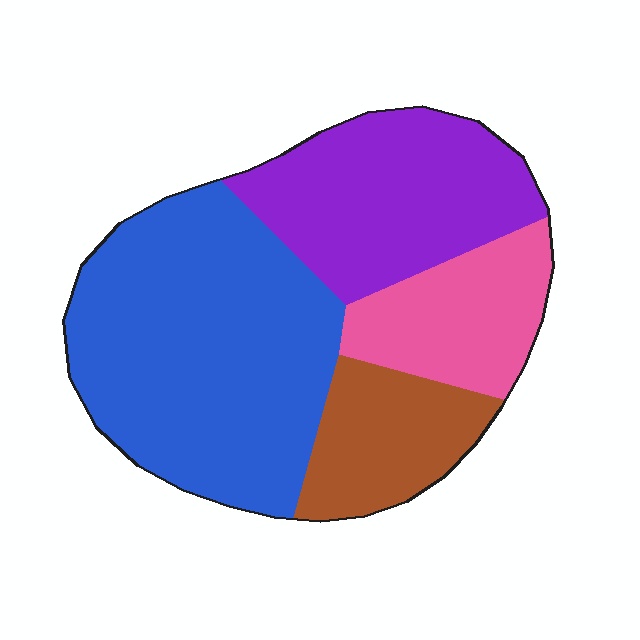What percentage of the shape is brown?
Brown takes up about one eighth (1/8) of the shape.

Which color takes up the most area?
Blue, at roughly 45%.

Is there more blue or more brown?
Blue.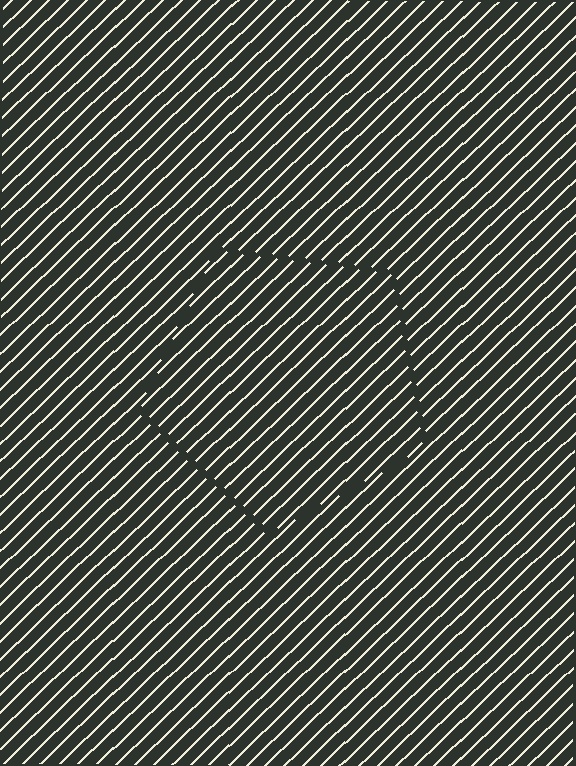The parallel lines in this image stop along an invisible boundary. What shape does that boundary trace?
An illusory pentagon. The interior of the shape contains the same grating, shifted by half a period — the contour is defined by the phase discontinuity where line-ends from the inner and outer gratings abut.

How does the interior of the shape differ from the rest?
The interior of the shape contains the same grating, shifted by half a period — the contour is defined by the phase discontinuity where line-ends from the inner and outer gratings abut.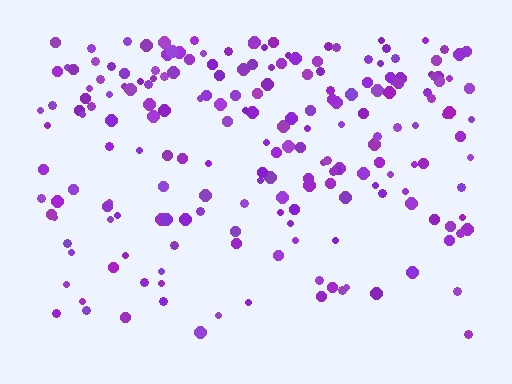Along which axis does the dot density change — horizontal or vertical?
Vertical.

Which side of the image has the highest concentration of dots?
The top.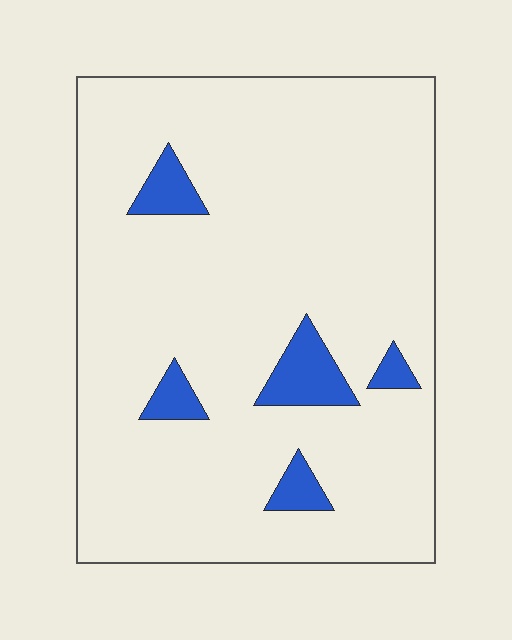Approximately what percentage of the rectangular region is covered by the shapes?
Approximately 10%.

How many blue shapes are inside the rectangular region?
5.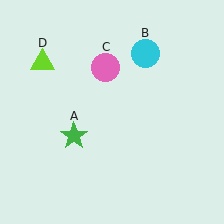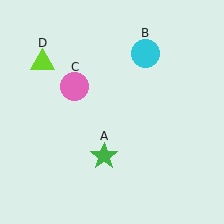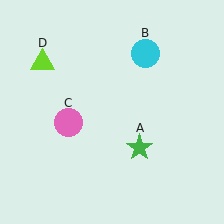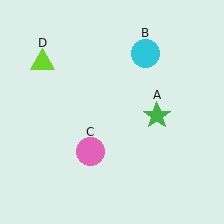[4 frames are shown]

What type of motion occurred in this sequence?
The green star (object A), pink circle (object C) rotated counterclockwise around the center of the scene.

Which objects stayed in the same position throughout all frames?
Cyan circle (object B) and lime triangle (object D) remained stationary.